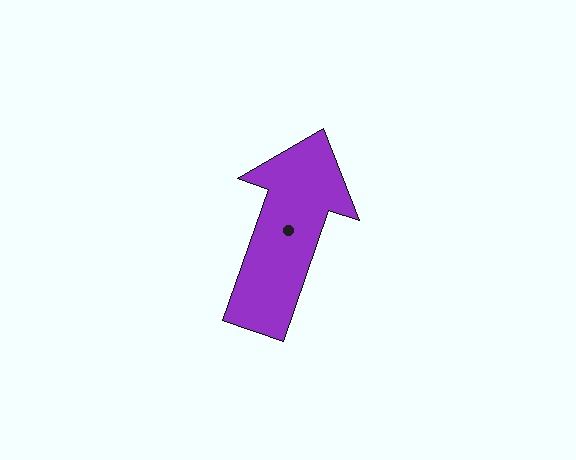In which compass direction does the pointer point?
North.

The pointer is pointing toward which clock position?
Roughly 1 o'clock.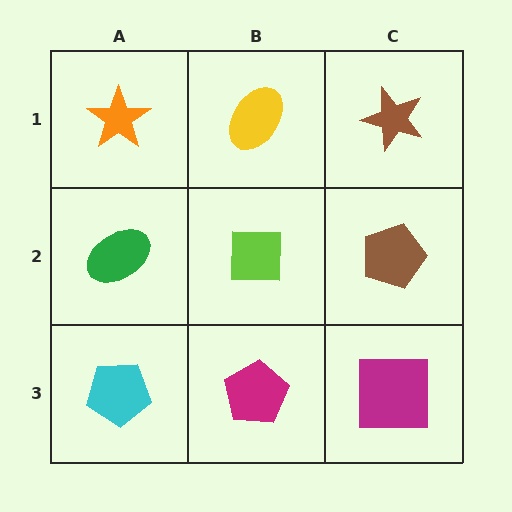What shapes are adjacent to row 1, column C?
A brown pentagon (row 2, column C), a yellow ellipse (row 1, column B).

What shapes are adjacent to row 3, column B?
A lime square (row 2, column B), a cyan pentagon (row 3, column A), a magenta square (row 3, column C).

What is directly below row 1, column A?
A green ellipse.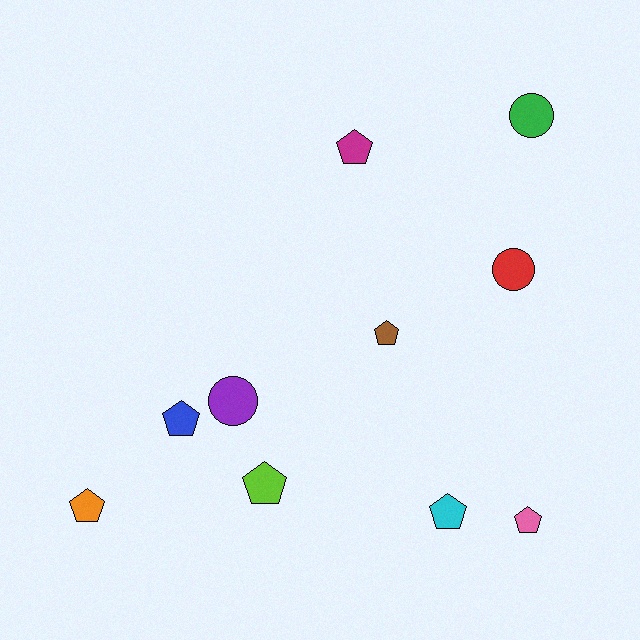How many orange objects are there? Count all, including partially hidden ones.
There is 1 orange object.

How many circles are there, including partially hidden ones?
There are 3 circles.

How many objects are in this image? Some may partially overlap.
There are 10 objects.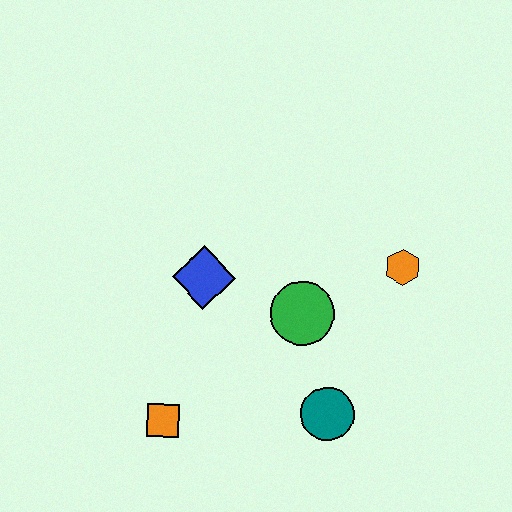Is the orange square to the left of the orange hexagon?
Yes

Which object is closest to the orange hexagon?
The green circle is closest to the orange hexagon.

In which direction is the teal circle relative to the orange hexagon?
The teal circle is below the orange hexagon.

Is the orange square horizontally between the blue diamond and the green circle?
No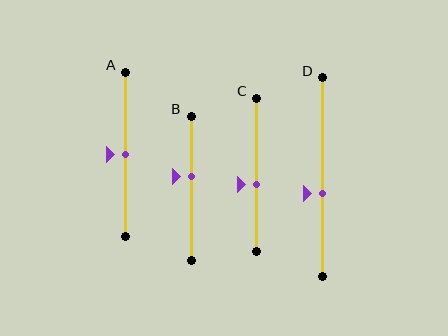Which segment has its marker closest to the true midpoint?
Segment A has its marker closest to the true midpoint.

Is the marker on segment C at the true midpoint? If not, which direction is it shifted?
No, the marker on segment C is shifted downward by about 6% of the segment length.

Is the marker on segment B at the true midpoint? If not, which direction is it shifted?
No, the marker on segment B is shifted upward by about 9% of the segment length.